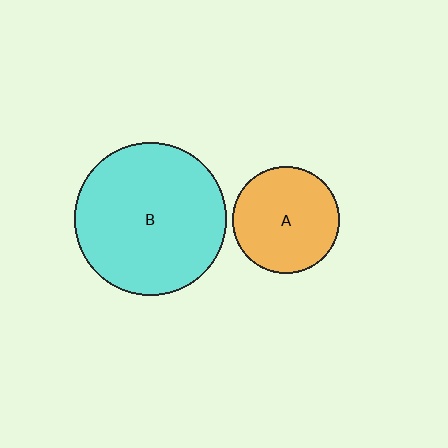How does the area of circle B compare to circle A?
Approximately 2.0 times.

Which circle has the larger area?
Circle B (cyan).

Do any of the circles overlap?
No, none of the circles overlap.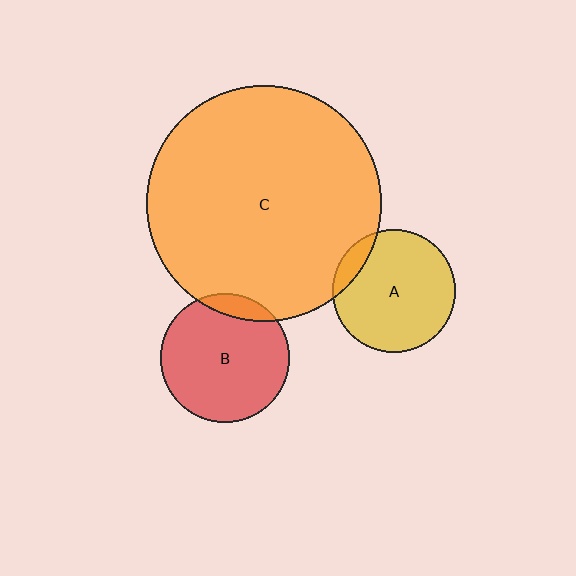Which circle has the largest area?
Circle C (orange).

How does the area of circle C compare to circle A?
Approximately 3.6 times.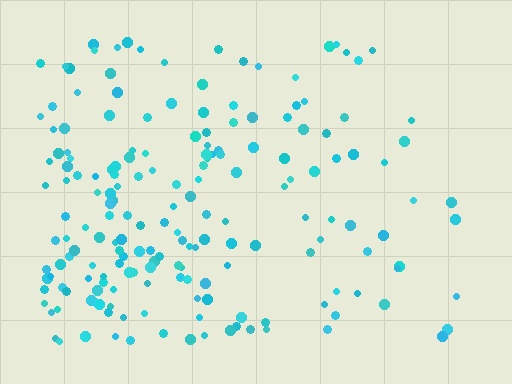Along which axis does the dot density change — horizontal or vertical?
Horizontal.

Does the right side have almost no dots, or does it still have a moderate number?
Still a moderate number, just noticeably fewer than the left.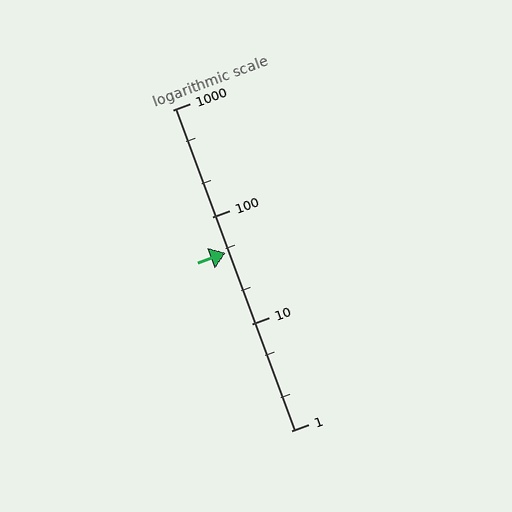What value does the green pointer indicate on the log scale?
The pointer indicates approximately 46.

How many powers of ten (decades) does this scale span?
The scale spans 3 decades, from 1 to 1000.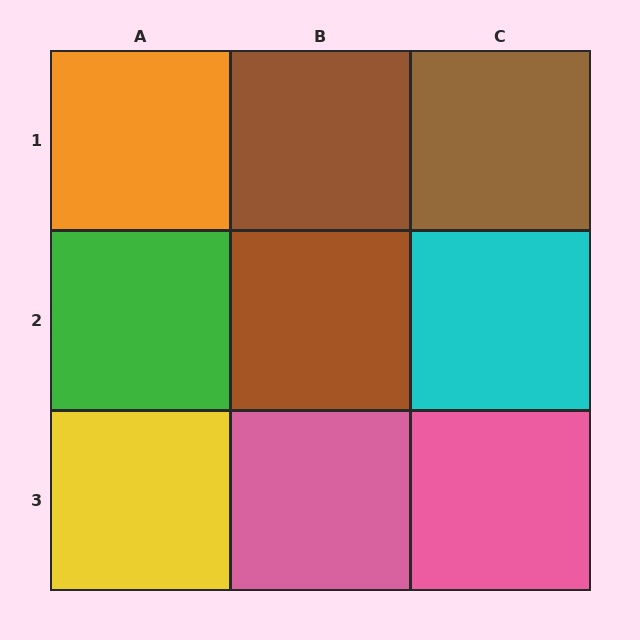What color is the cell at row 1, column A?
Orange.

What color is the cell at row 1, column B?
Brown.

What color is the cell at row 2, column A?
Green.